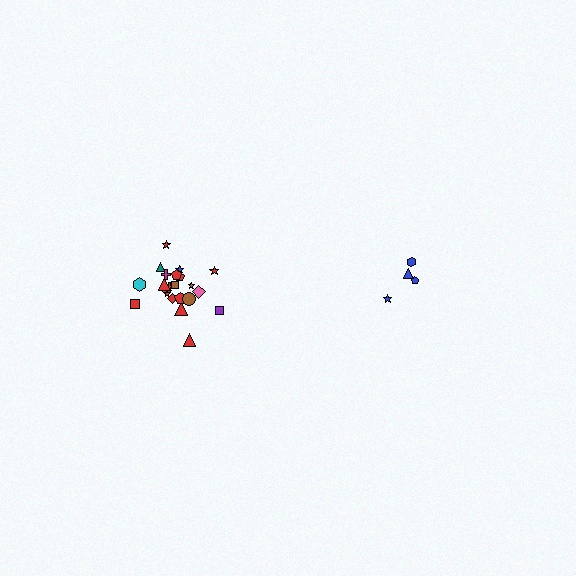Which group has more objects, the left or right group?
The left group.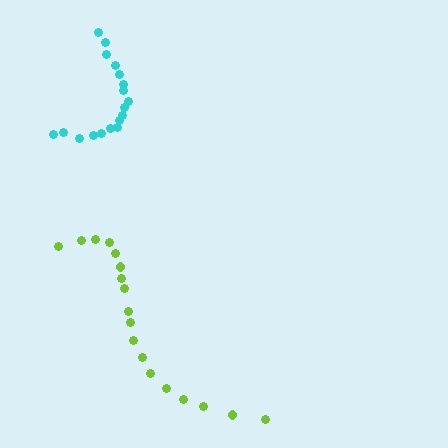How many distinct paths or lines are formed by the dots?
There are 2 distinct paths.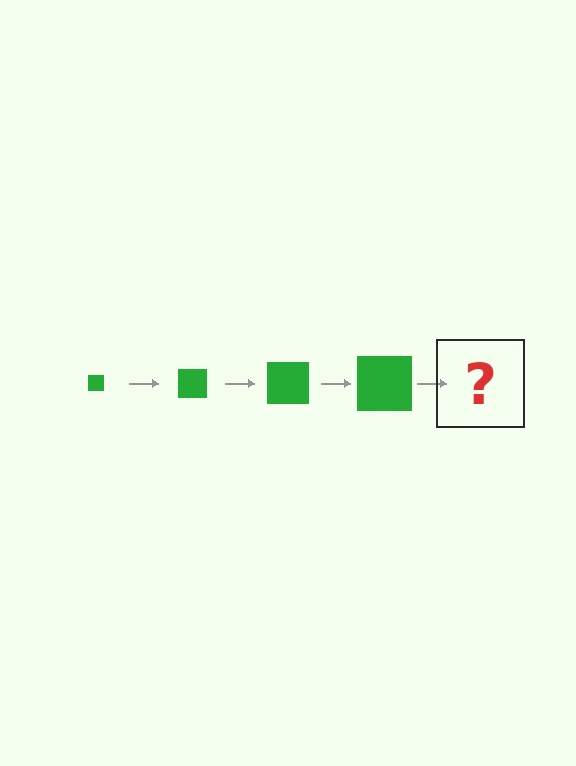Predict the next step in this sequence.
The next step is a green square, larger than the previous one.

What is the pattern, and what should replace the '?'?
The pattern is that the square gets progressively larger each step. The '?' should be a green square, larger than the previous one.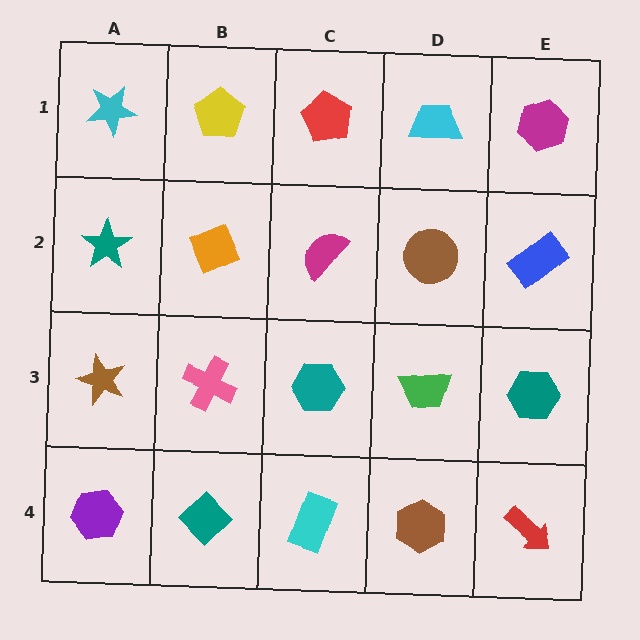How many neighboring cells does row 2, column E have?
3.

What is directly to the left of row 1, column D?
A red pentagon.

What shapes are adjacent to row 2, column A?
A cyan star (row 1, column A), a brown star (row 3, column A), an orange diamond (row 2, column B).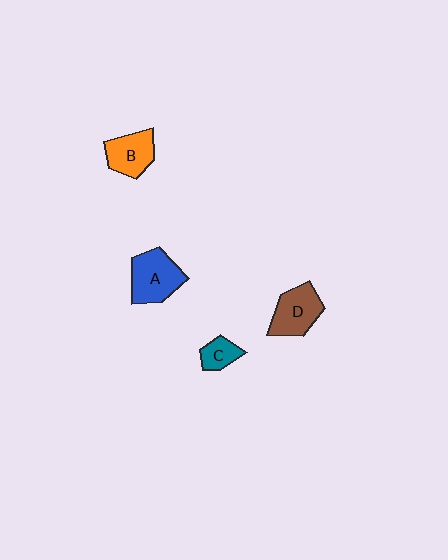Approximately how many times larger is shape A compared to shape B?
Approximately 1.3 times.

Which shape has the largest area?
Shape A (blue).